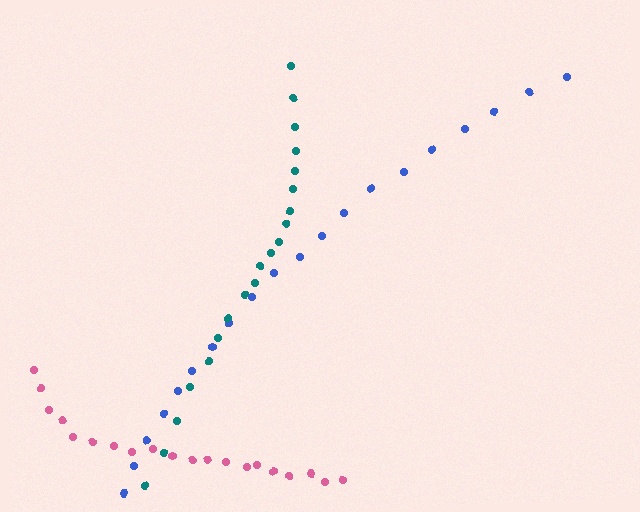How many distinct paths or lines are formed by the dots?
There are 3 distinct paths.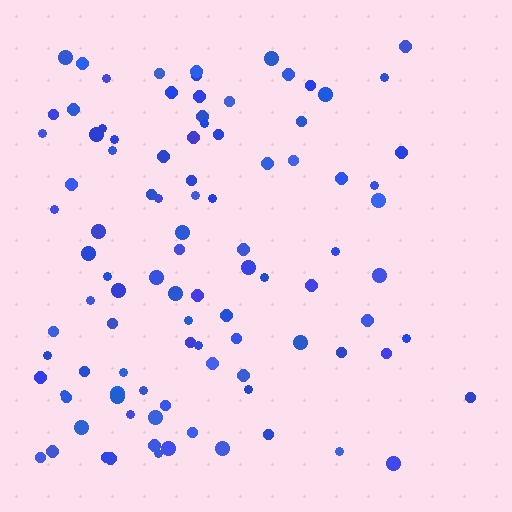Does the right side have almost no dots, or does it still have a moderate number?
Still a moderate number, just noticeably fewer than the left.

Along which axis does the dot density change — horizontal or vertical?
Horizontal.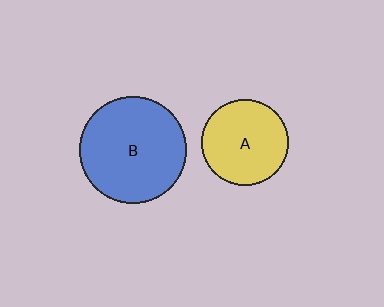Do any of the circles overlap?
No, none of the circles overlap.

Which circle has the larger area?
Circle B (blue).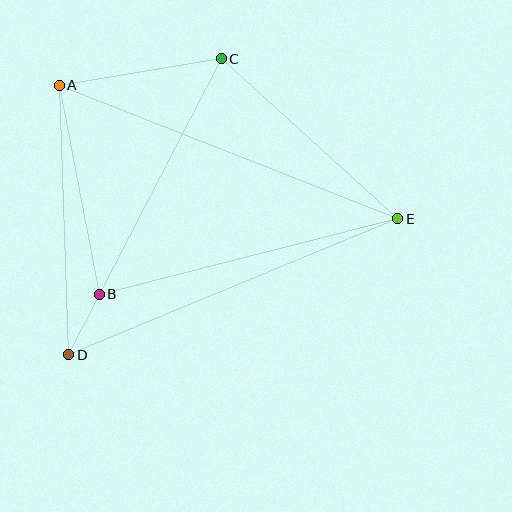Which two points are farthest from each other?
Points A and E are farthest from each other.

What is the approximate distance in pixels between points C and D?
The distance between C and D is approximately 333 pixels.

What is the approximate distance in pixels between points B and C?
The distance between B and C is approximately 266 pixels.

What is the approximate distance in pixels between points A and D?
The distance between A and D is approximately 270 pixels.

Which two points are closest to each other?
Points B and D are closest to each other.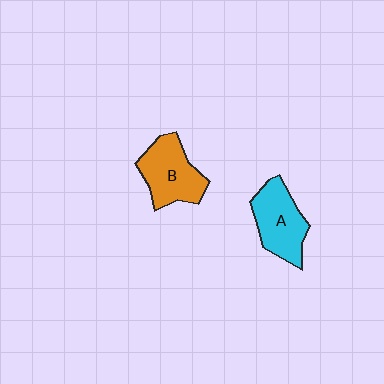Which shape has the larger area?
Shape B (orange).